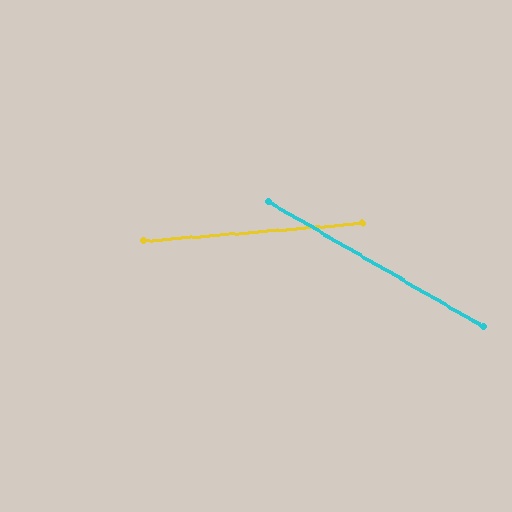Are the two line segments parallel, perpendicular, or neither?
Neither parallel nor perpendicular — they differ by about 35°.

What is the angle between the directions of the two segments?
Approximately 35 degrees.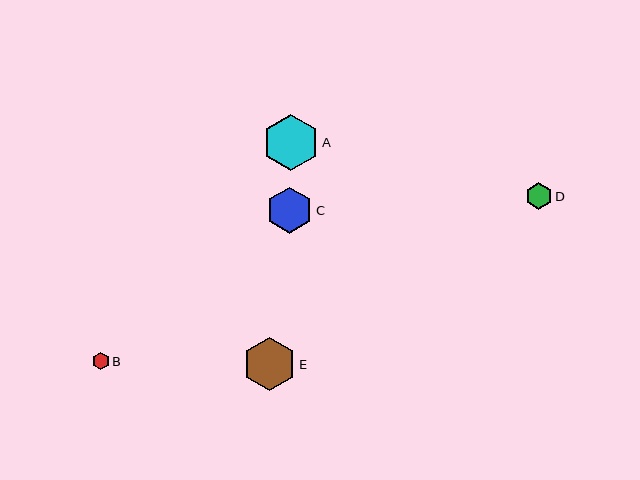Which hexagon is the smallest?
Hexagon B is the smallest with a size of approximately 17 pixels.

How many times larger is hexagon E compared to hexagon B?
Hexagon E is approximately 3.1 times the size of hexagon B.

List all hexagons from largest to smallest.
From largest to smallest: A, E, C, D, B.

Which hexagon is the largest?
Hexagon A is the largest with a size of approximately 57 pixels.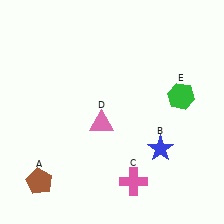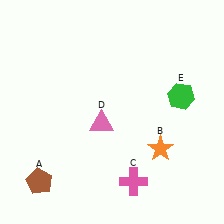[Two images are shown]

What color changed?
The star (B) changed from blue in Image 1 to orange in Image 2.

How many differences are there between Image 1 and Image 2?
There is 1 difference between the two images.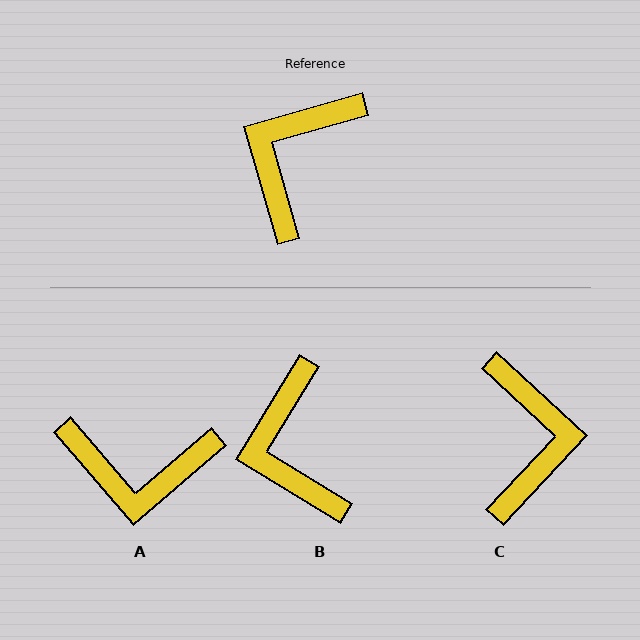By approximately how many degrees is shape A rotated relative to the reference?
Approximately 115 degrees counter-clockwise.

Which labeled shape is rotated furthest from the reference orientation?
C, about 149 degrees away.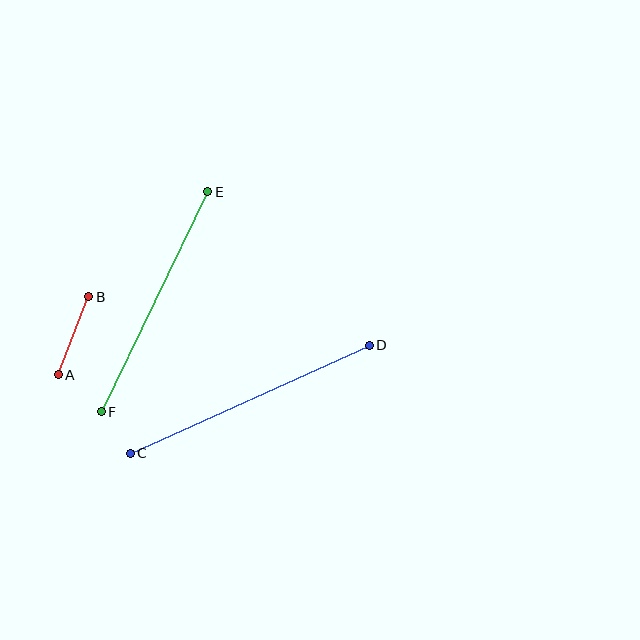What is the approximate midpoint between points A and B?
The midpoint is at approximately (73, 336) pixels.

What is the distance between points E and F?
The distance is approximately 245 pixels.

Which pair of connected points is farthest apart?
Points C and D are farthest apart.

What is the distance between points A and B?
The distance is approximately 84 pixels.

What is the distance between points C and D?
The distance is approximately 262 pixels.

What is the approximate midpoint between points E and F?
The midpoint is at approximately (154, 302) pixels.